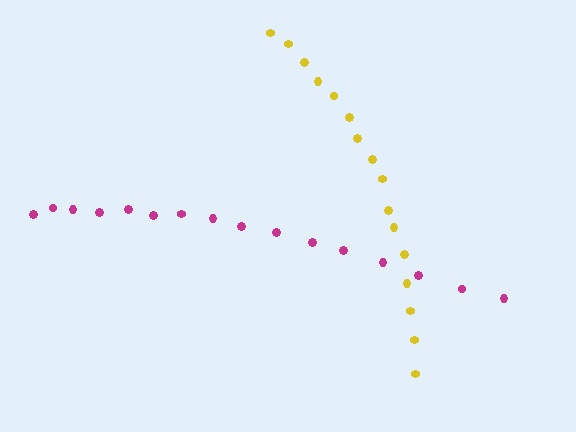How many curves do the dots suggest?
There are 2 distinct paths.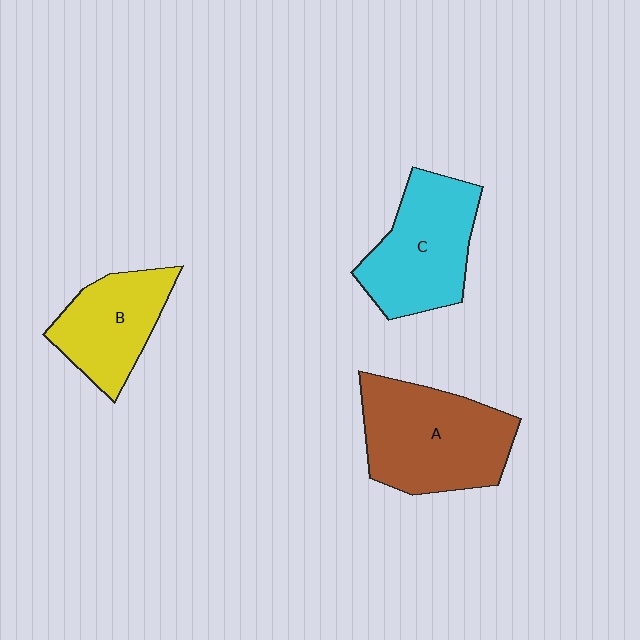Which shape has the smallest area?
Shape B (yellow).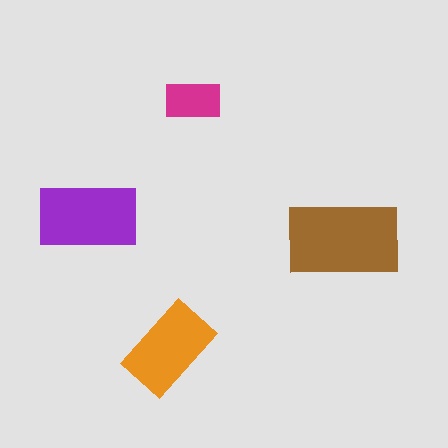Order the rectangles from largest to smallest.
the brown one, the purple one, the orange one, the magenta one.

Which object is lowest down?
The orange rectangle is bottommost.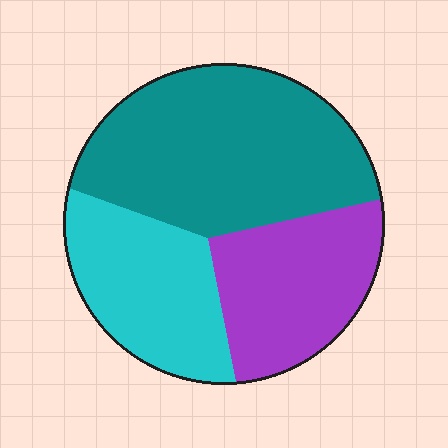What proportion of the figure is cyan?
Cyan covers 26% of the figure.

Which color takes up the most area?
Teal, at roughly 45%.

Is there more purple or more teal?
Teal.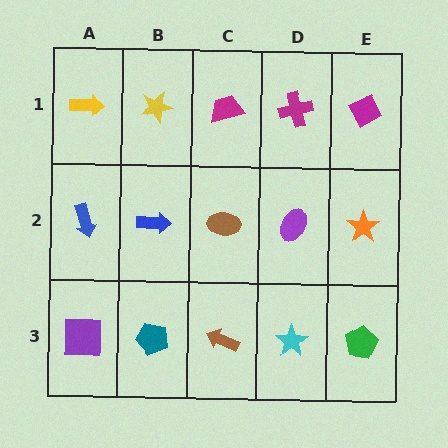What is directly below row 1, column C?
A brown ellipse.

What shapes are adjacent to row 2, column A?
A yellow arrow (row 1, column A), a purple square (row 3, column A), a blue arrow (row 2, column B).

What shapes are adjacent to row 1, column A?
A blue arrow (row 2, column A), a yellow star (row 1, column B).